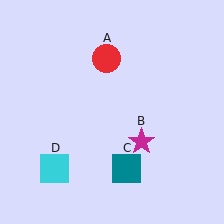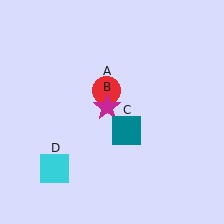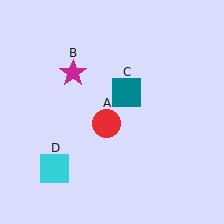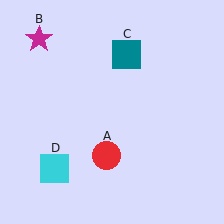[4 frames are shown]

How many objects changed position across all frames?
3 objects changed position: red circle (object A), magenta star (object B), teal square (object C).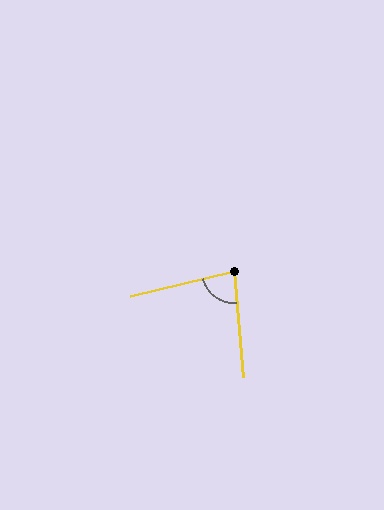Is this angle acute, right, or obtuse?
It is acute.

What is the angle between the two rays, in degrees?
Approximately 81 degrees.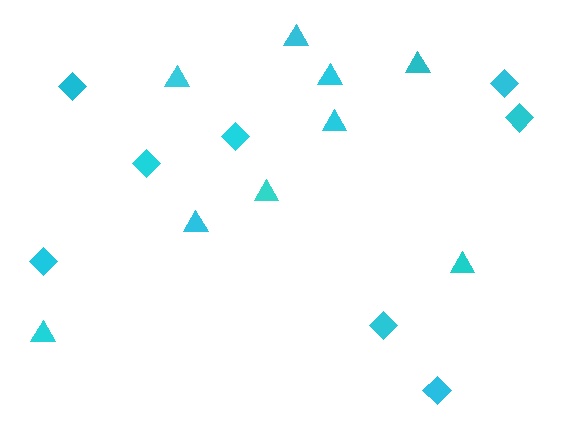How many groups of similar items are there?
There are 2 groups: one group of diamonds (8) and one group of triangles (9).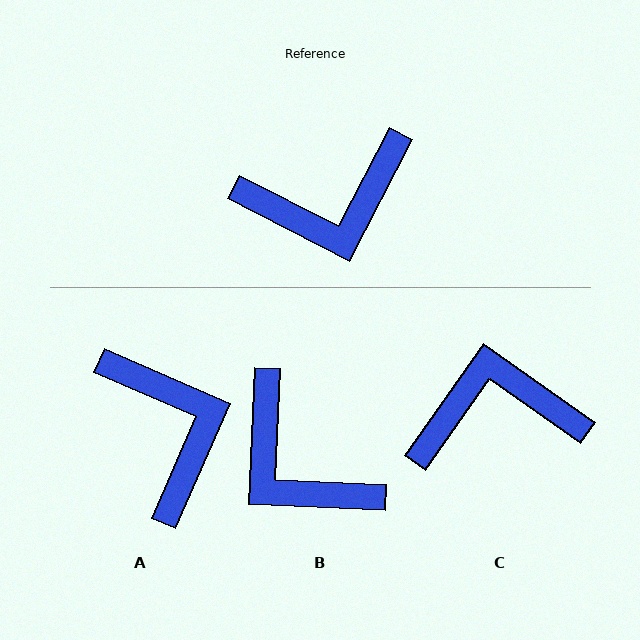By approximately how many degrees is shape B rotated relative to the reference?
Approximately 65 degrees clockwise.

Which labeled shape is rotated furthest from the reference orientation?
C, about 172 degrees away.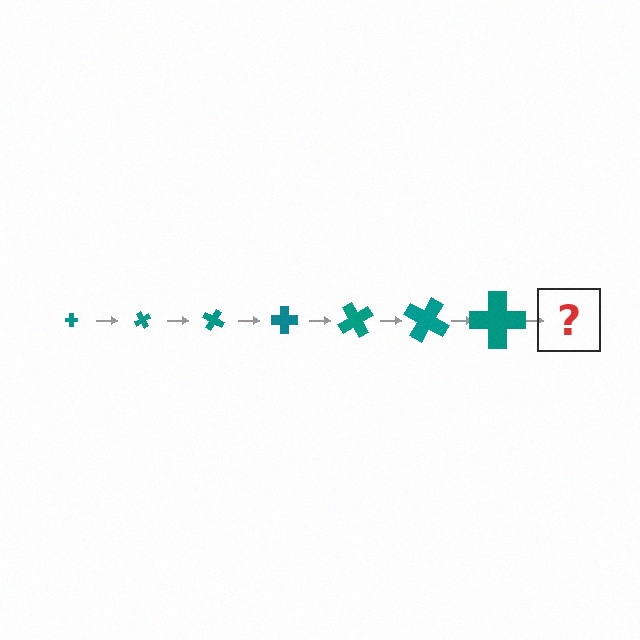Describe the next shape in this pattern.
It should be a cross, larger than the previous one and rotated 420 degrees from the start.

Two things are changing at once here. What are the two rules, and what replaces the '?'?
The two rules are that the cross grows larger each step and it rotates 60 degrees each step. The '?' should be a cross, larger than the previous one and rotated 420 degrees from the start.